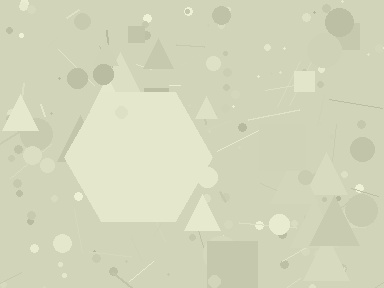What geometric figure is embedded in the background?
A hexagon is embedded in the background.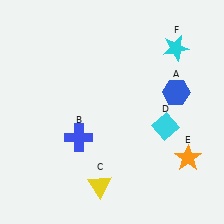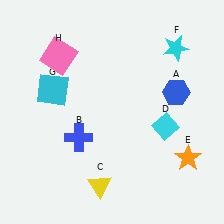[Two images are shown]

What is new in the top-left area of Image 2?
A cyan square (G) was added in the top-left area of Image 2.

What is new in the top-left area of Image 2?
A pink square (H) was added in the top-left area of Image 2.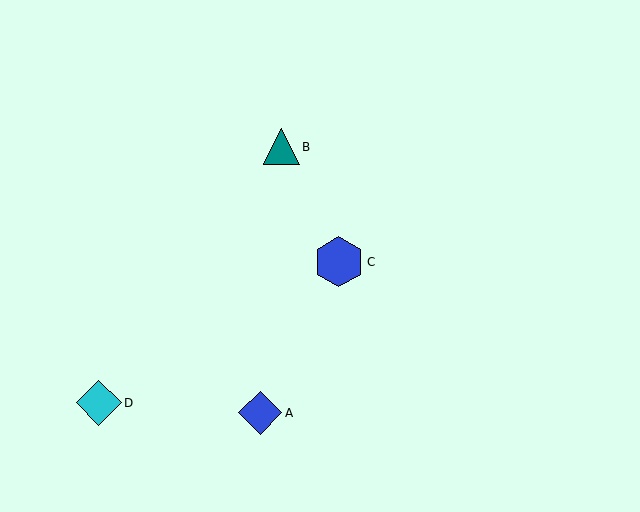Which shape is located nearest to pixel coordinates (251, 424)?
The blue diamond (labeled A) at (260, 413) is nearest to that location.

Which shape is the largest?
The blue hexagon (labeled C) is the largest.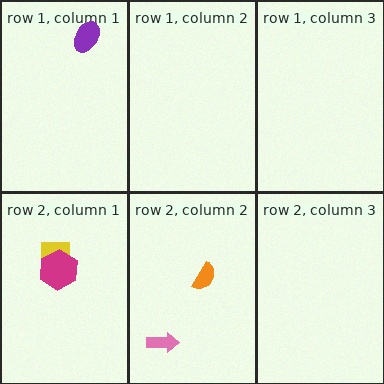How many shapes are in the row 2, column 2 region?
2.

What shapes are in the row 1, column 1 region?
The purple ellipse.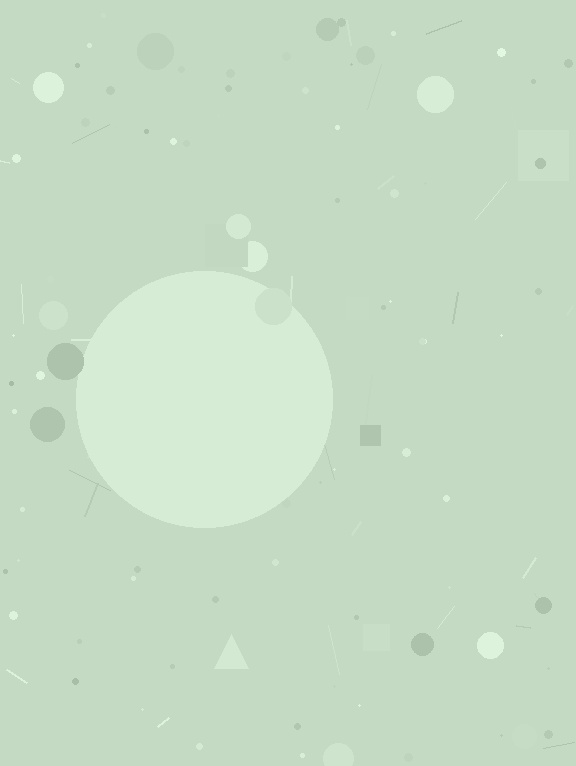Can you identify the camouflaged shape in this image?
The camouflaged shape is a circle.